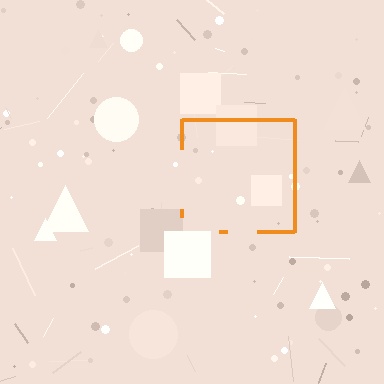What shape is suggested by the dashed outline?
The dashed outline suggests a square.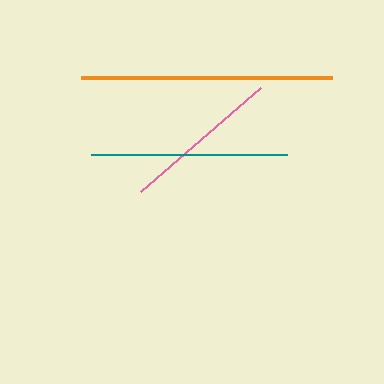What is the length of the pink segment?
The pink segment is approximately 159 pixels long.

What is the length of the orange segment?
The orange segment is approximately 251 pixels long.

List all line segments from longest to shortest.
From longest to shortest: orange, teal, pink.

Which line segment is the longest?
The orange line is the longest at approximately 251 pixels.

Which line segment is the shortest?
The pink line is the shortest at approximately 159 pixels.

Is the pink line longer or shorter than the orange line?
The orange line is longer than the pink line.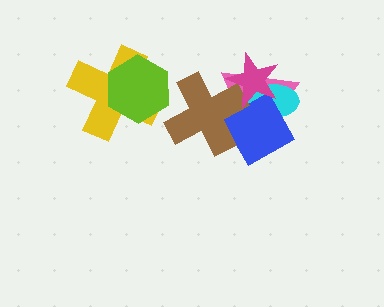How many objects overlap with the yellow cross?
1 object overlaps with the yellow cross.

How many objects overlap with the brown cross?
3 objects overlap with the brown cross.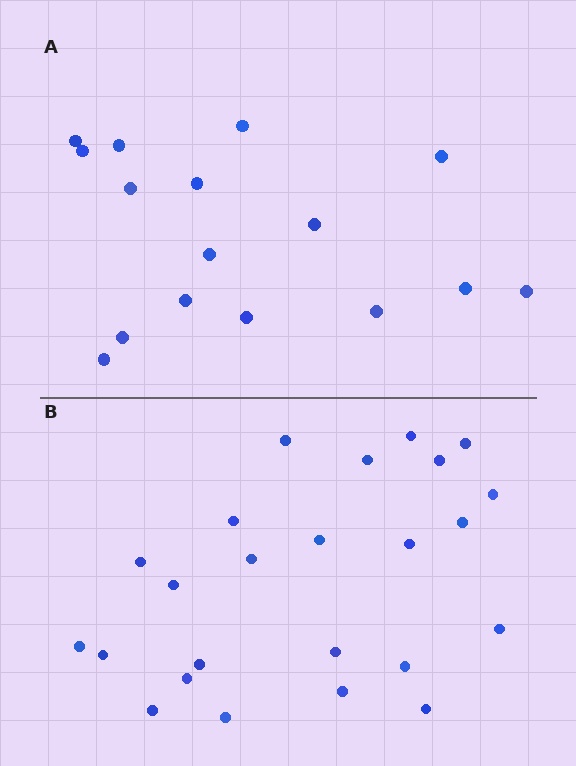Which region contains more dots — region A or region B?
Region B (the bottom region) has more dots.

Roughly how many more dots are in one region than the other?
Region B has roughly 8 or so more dots than region A.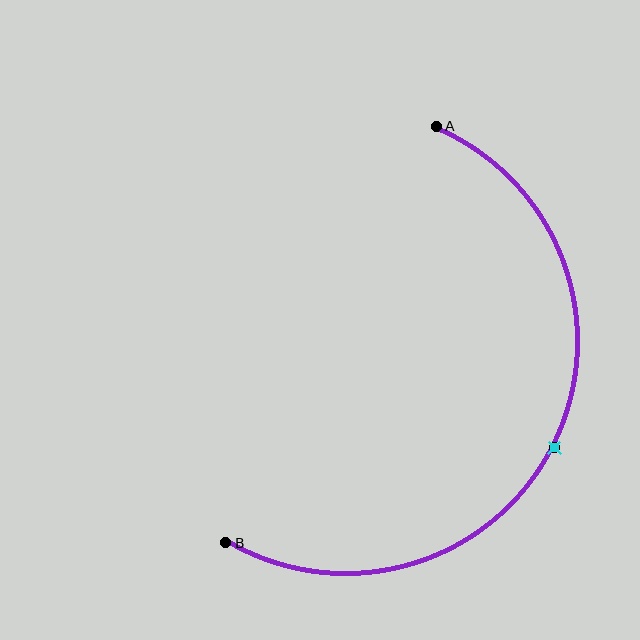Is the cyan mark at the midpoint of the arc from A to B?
Yes. The cyan mark lies on the arc at equal arc-length from both A and B — it is the arc midpoint.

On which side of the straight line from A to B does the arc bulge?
The arc bulges to the right of the straight line connecting A and B.